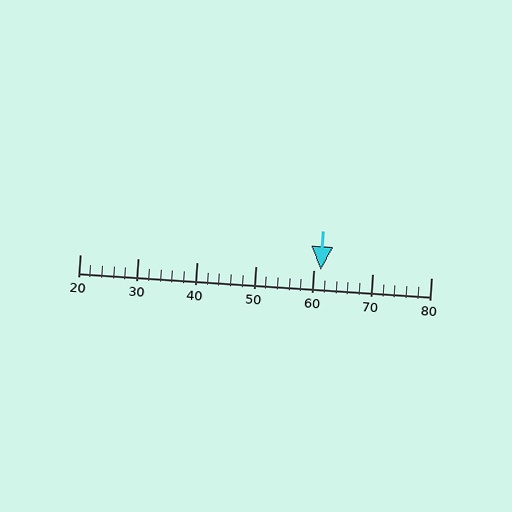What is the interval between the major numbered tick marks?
The major tick marks are spaced 10 units apart.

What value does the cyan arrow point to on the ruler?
The cyan arrow points to approximately 61.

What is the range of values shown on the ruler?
The ruler shows values from 20 to 80.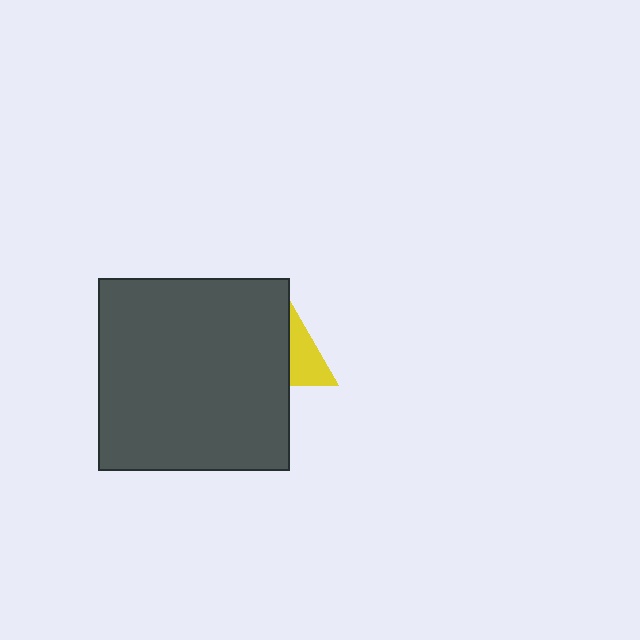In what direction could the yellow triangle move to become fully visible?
The yellow triangle could move right. That would shift it out from behind the dark gray square entirely.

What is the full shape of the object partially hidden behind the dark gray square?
The partially hidden object is a yellow triangle.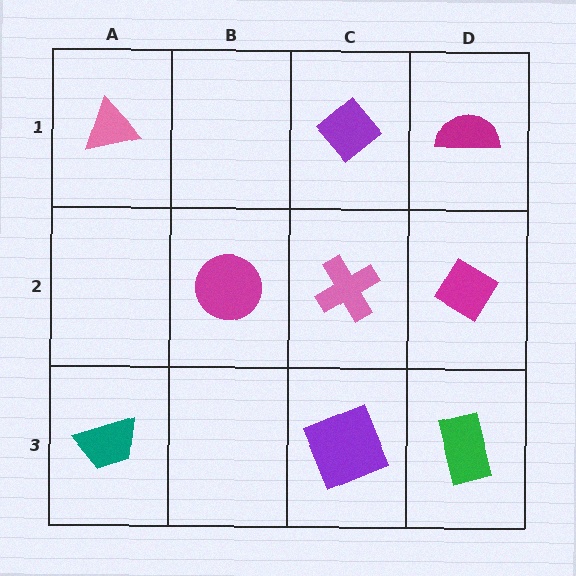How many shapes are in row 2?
3 shapes.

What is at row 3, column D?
A green rectangle.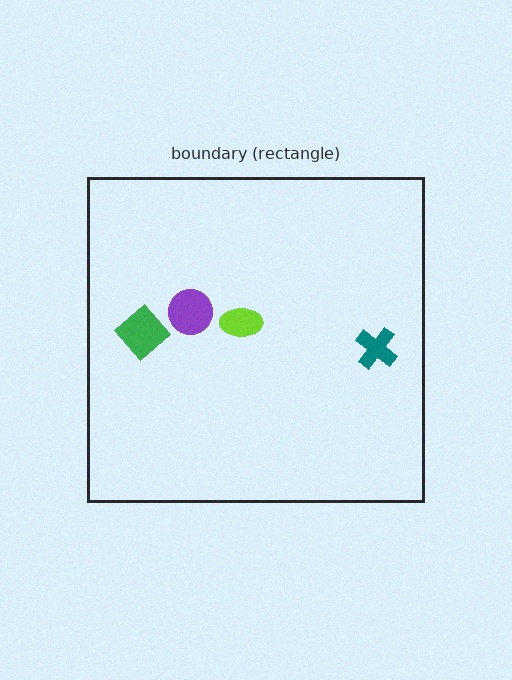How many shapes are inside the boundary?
4 inside, 0 outside.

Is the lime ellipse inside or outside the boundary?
Inside.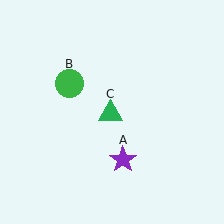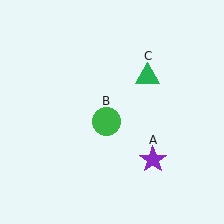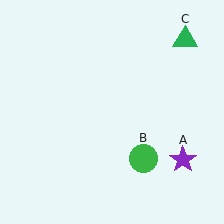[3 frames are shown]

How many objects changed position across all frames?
3 objects changed position: purple star (object A), green circle (object B), green triangle (object C).